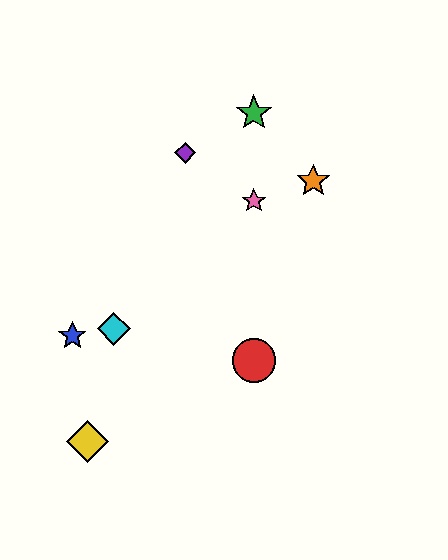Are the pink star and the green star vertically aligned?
Yes, both are at x≈254.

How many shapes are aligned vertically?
3 shapes (the red circle, the green star, the pink star) are aligned vertically.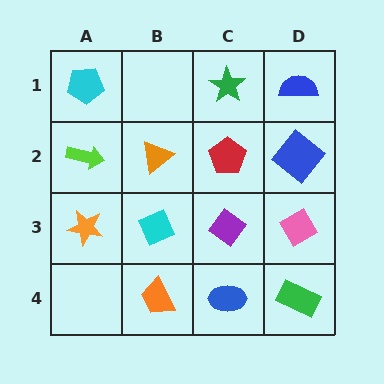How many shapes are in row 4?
3 shapes.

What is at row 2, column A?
A lime arrow.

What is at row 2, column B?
An orange triangle.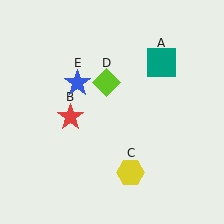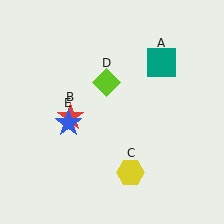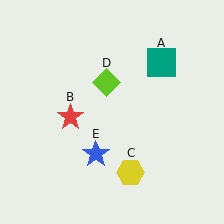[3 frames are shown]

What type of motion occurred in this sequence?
The blue star (object E) rotated counterclockwise around the center of the scene.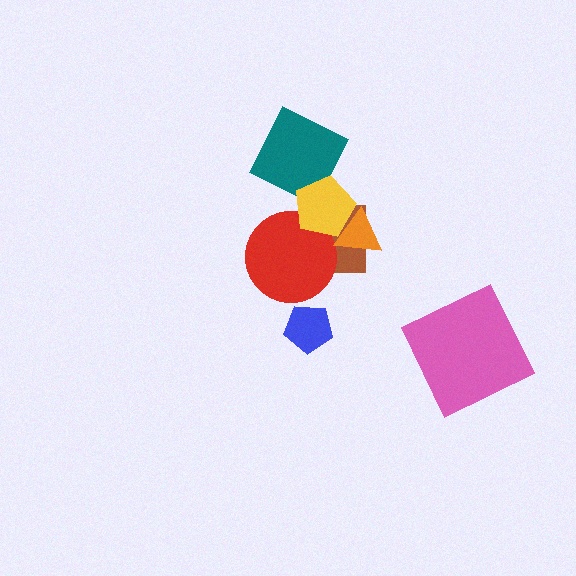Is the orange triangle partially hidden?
Yes, it is partially covered by another shape.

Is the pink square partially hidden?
No, no other shape covers it.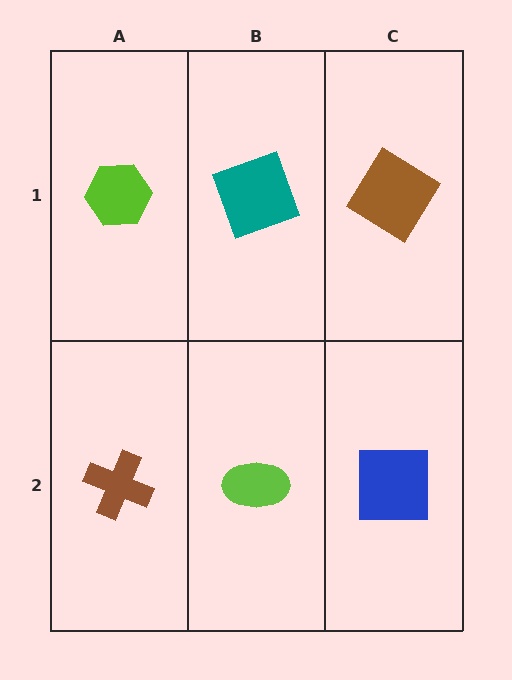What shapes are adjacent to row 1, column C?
A blue square (row 2, column C), a teal square (row 1, column B).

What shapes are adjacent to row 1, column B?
A lime ellipse (row 2, column B), a lime hexagon (row 1, column A), a brown diamond (row 1, column C).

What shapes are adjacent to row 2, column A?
A lime hexagon (row 1, column A), a lime ellipse (row 2, column B).